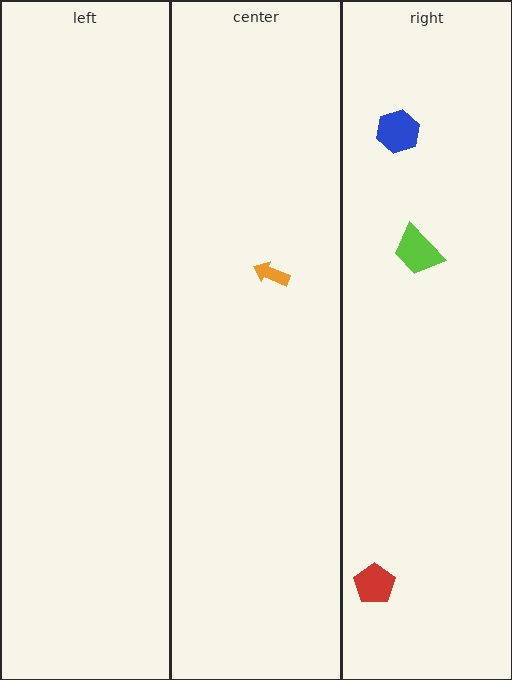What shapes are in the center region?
The orange arrow.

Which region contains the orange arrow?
The center region.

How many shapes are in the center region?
1.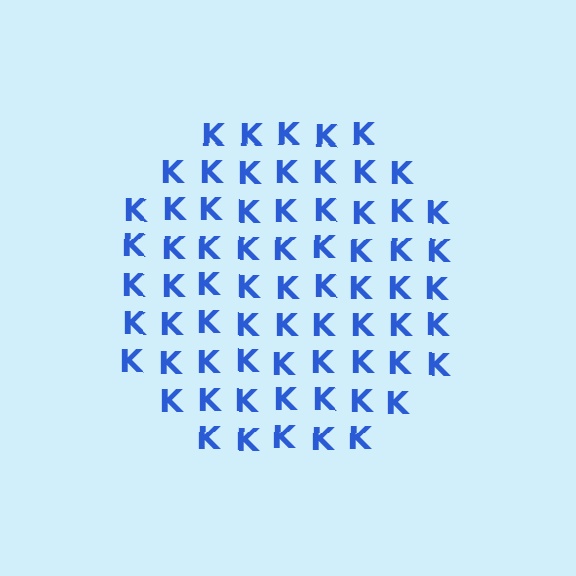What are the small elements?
The small elements are letter K's.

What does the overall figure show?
The overall figure shows a circle.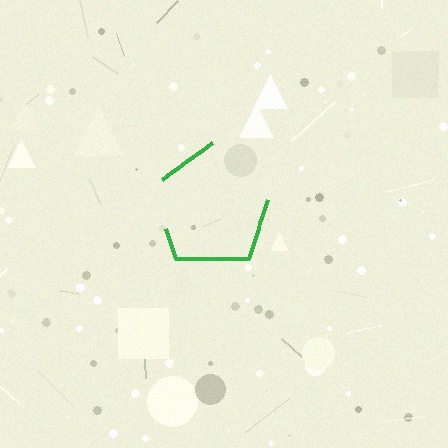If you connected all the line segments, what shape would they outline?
They would outline a pentagon.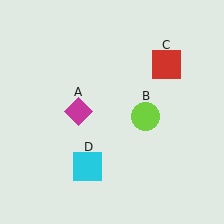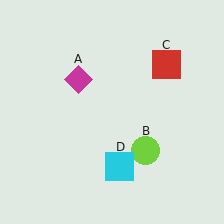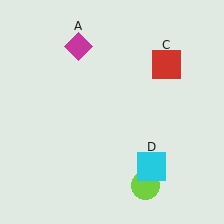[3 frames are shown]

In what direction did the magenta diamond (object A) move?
The magenta diamond (object A) moved up.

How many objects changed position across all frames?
3 objects changed position: magenta diamond (object A), lime circle (object B), cyan square (object D).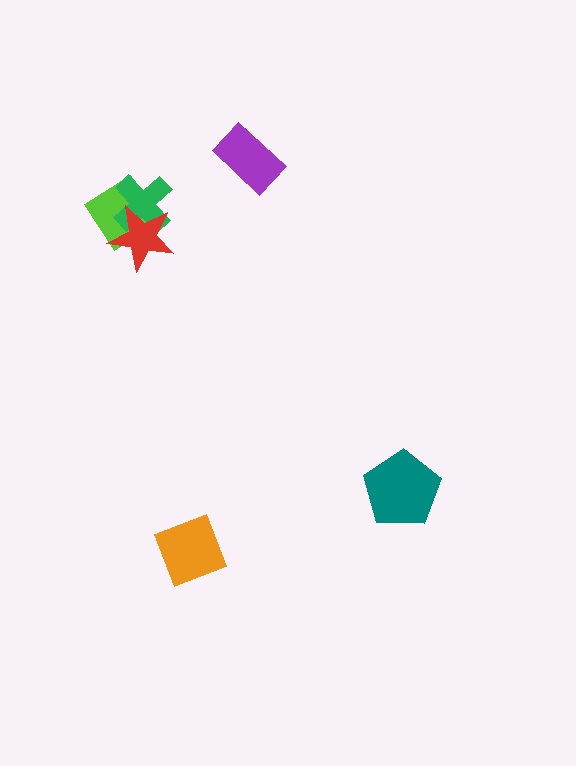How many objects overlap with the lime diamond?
2 objects overlap with the lime diamond.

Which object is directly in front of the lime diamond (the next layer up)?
The green cross is directly in front of the lime diamond.